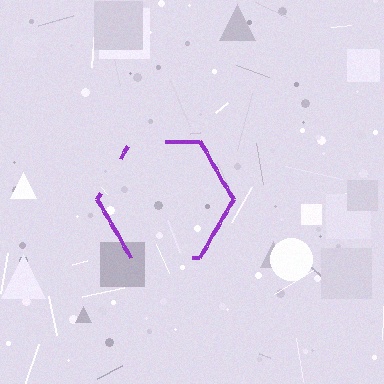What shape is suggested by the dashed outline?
The dashed outline suggests a hexagon.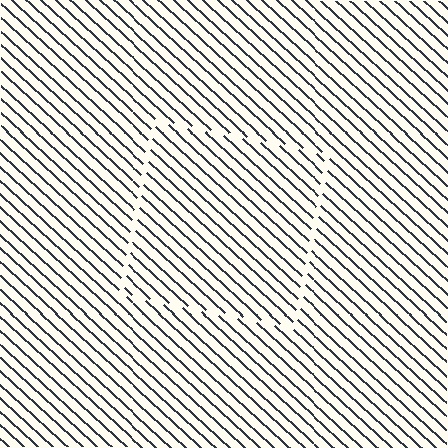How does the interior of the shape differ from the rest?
The interior of the shape contains the same grating, shifted by half a period — the contour is defined by the phase discontinuity where line-ends from the inner and outer gratings abut.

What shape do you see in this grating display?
An illusory square. The interior of the shape contains the same grating, shifted by half a period — the contour is defined by the phase discontinuity where line-ends from the inner and outer gratings abut.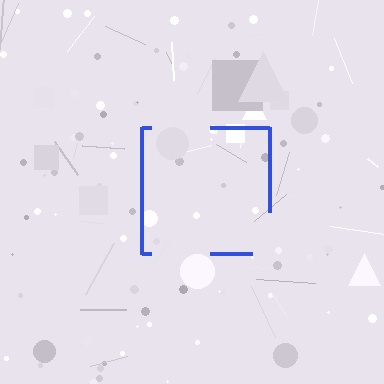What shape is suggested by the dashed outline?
The dashed outline suggests a square.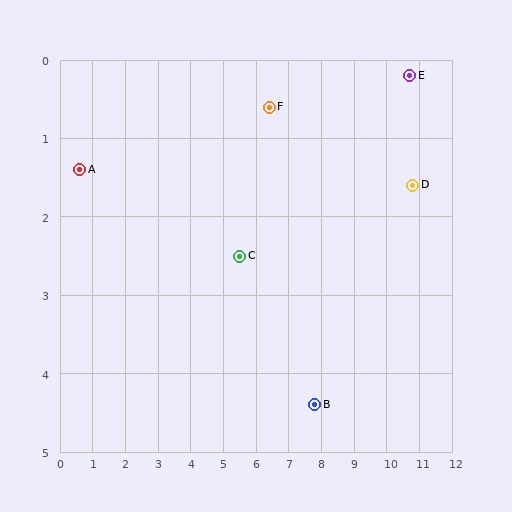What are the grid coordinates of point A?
Point A is at approximately (0.6, 1.4).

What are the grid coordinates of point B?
Point B is at approximately (7.8, 4.4).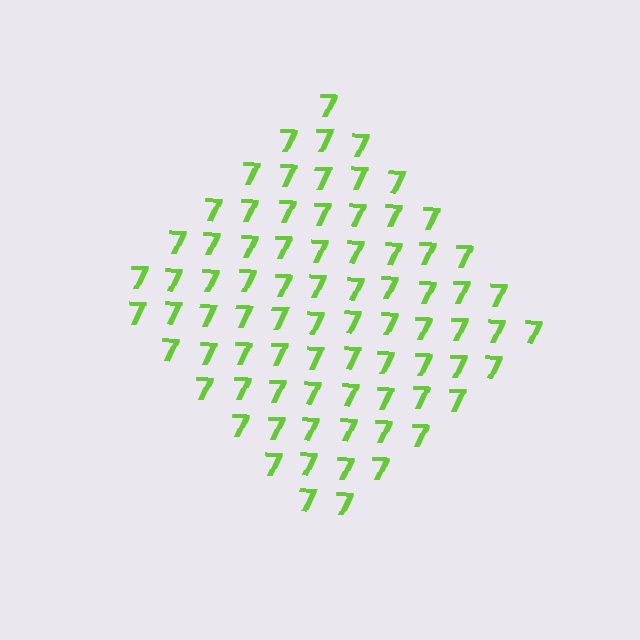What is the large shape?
The large shape is a diamond.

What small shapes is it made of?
It is made of small digit 7's.